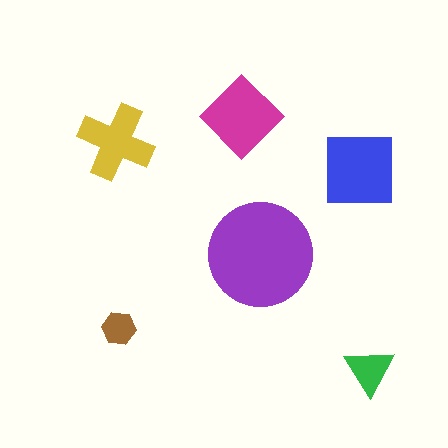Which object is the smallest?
The brown hexagon.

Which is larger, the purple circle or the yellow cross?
The purple circle.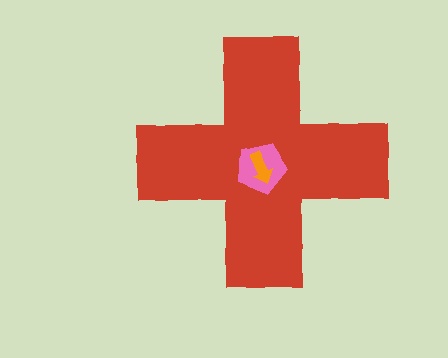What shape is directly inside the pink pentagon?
The orange arrow.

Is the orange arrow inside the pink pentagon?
Yes.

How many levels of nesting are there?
3.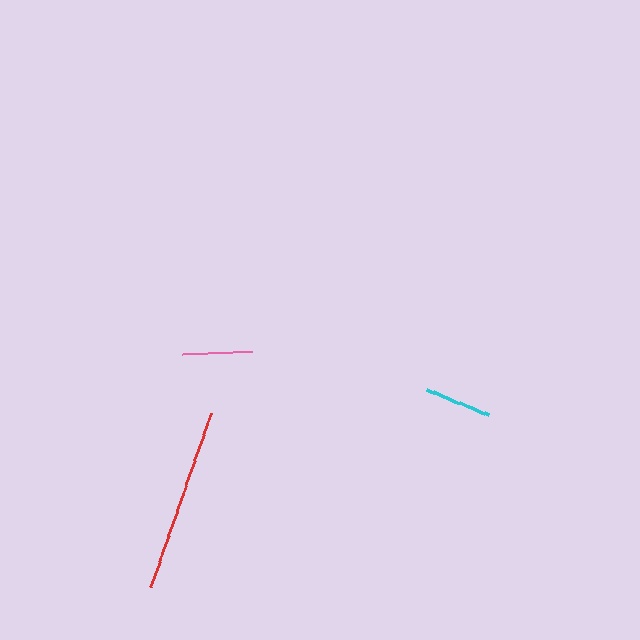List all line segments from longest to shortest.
From longest to shortest: red, pink, cyan.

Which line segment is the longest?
The red line is the longest at approximately 184 pixels.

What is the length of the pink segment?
The pink segment is approximately 70 pixels long.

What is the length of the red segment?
The red segment is approximately 184 pixels long.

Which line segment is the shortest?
The cyan line is the shortest at approximately 67 pixels.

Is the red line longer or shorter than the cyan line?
The red line is longer than the cyan line.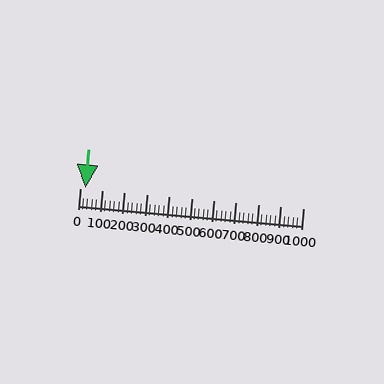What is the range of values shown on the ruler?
The ruler shows values from 0 to 1000.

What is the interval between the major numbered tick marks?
The major tick marks are spaced 100 units apart.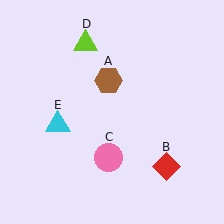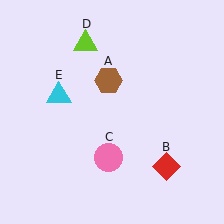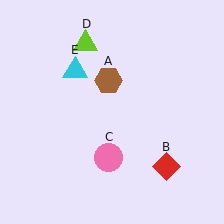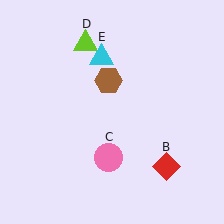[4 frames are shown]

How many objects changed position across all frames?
1 object changed position: cyan triangle (object E).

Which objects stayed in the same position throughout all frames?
Brown hexagon (object A) and red diamond (object B) and pink circle (object C) and lime triangle (object D) remained stationary.